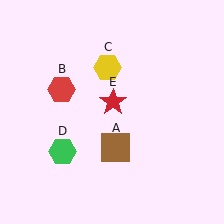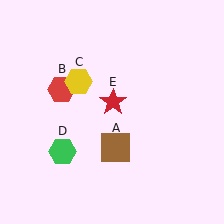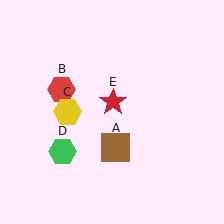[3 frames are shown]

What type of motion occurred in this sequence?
The yellow hexagon (object C) rotated counterclockwise around the center of the scene.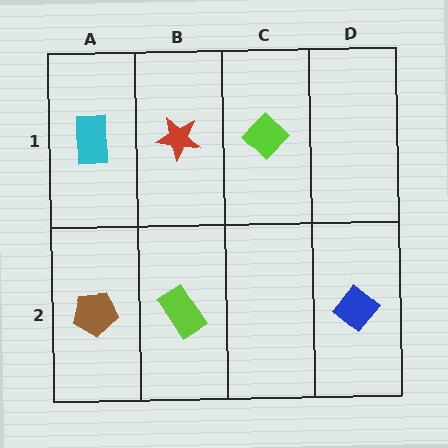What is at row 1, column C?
A lime diamond.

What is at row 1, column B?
A red star.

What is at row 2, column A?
A brown pentagon.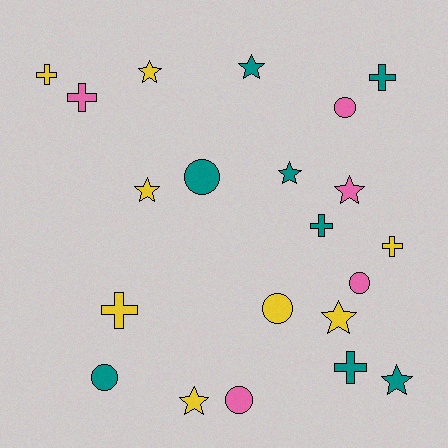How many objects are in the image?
There are 21 objects.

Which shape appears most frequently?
Star, with 8 objects.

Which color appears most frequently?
Yellow, with 8 objects.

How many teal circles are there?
There are 2 teal circles.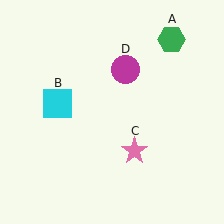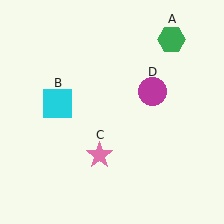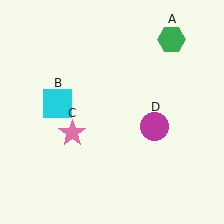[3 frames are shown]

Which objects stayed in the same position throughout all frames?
Green hexagon (object A) and cyan square (object B) remained stationary.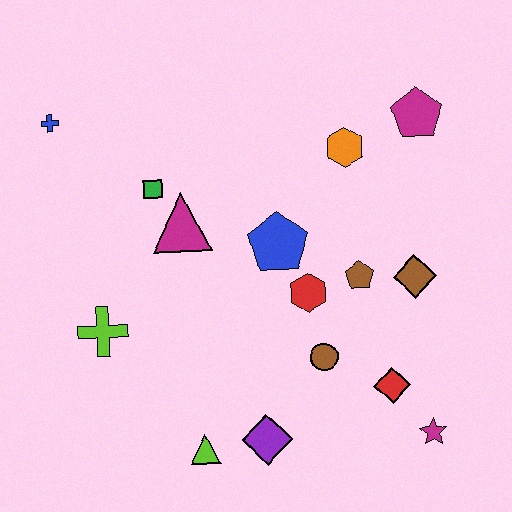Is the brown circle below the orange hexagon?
Yes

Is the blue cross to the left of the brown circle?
Yes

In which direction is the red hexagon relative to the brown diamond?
The red hexagon is to the left of the brown diamond.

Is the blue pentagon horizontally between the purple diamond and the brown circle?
Yes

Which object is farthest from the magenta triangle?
The magenta star is farthest from the magenta triangle.